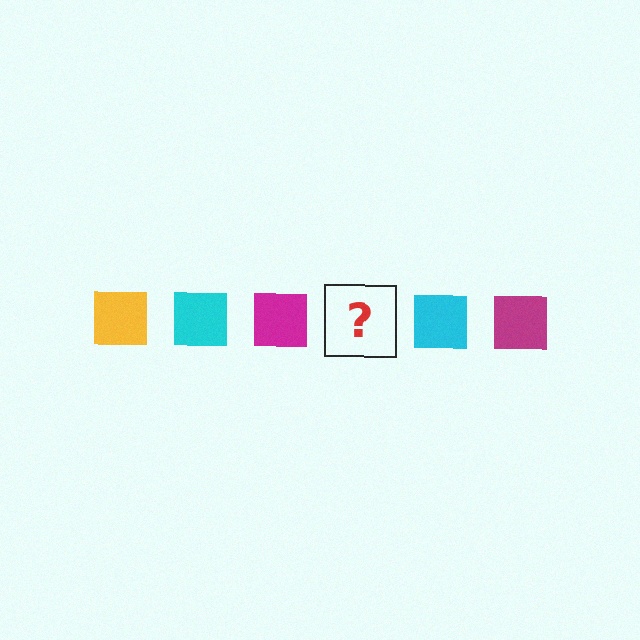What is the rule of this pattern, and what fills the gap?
The rule is that the pattern cycles through yellow, cyan, magenta squares. The gap should be filled with a yellow square.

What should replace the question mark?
The question mark should be replaced with a yellow square.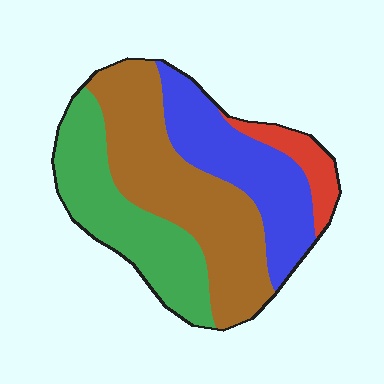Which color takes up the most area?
Brown, at roughly 40%.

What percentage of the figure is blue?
Blue covers 25% of the figure.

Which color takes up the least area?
Red, at roughly 10%.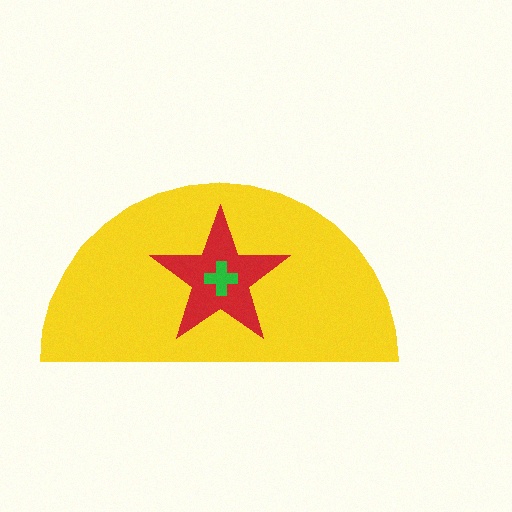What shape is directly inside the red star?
The green cross.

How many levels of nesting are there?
3.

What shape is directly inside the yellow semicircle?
The red star.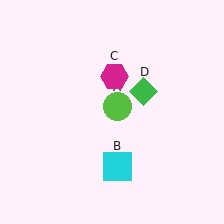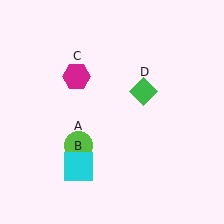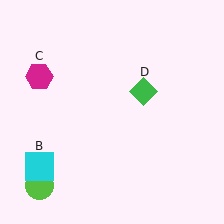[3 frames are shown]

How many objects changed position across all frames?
3 objects changed position: lime circle (object A), cyan square (object B), magenta hexagon (object C).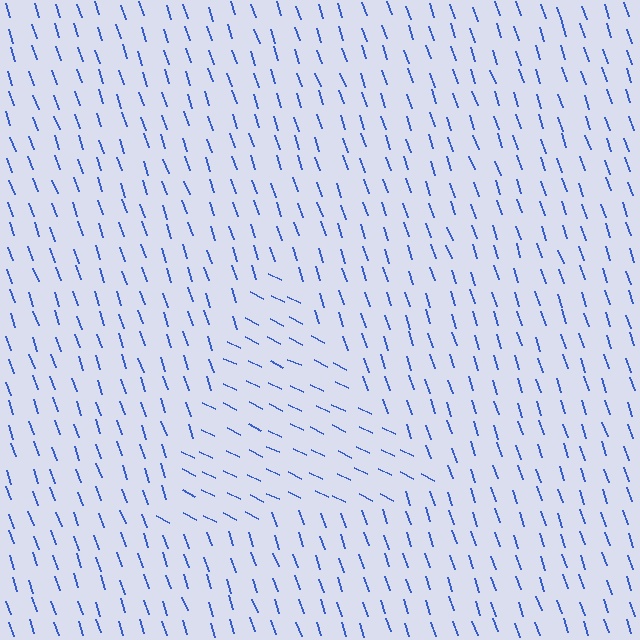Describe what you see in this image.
The image is filled with small blue line segments. A triangle region in the image has lines oriented differently from the surrounding lines, creating a visible texture boundary.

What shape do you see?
I see a triangle.